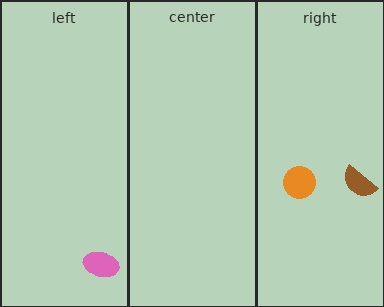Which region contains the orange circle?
The right region.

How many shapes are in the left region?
1.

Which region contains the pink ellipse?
The left region.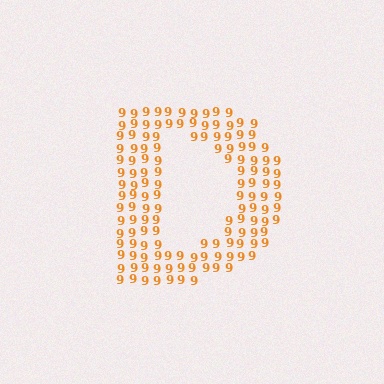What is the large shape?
The large shape is the letter D.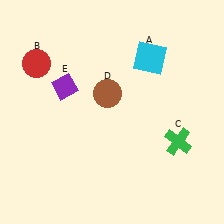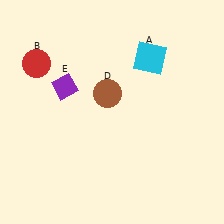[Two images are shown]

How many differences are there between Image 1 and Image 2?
There is 1 difference between the two images.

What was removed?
The green cross (C) was removed in Image 2.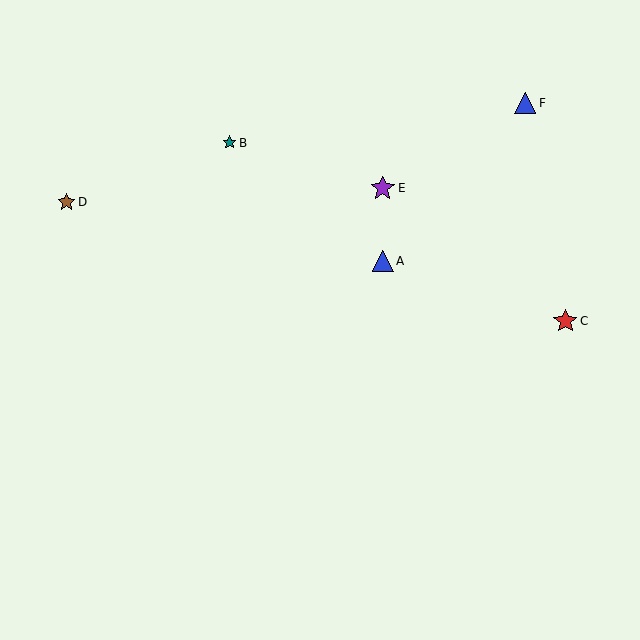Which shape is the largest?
The purple star (labeled E) is the largest.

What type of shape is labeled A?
Shape A is a blue triangle.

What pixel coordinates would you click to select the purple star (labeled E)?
Click at (383, 188) to select the purple star E.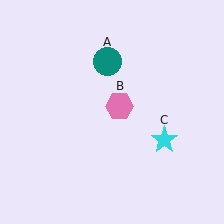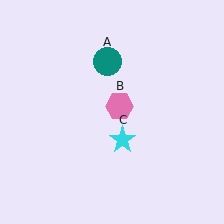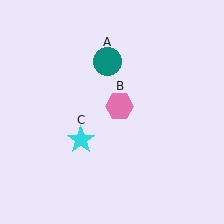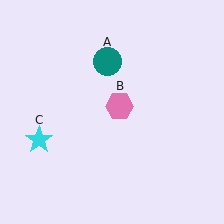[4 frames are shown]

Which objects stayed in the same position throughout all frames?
Teal circle (object A) and pink hexagon (object B) remained stationary.